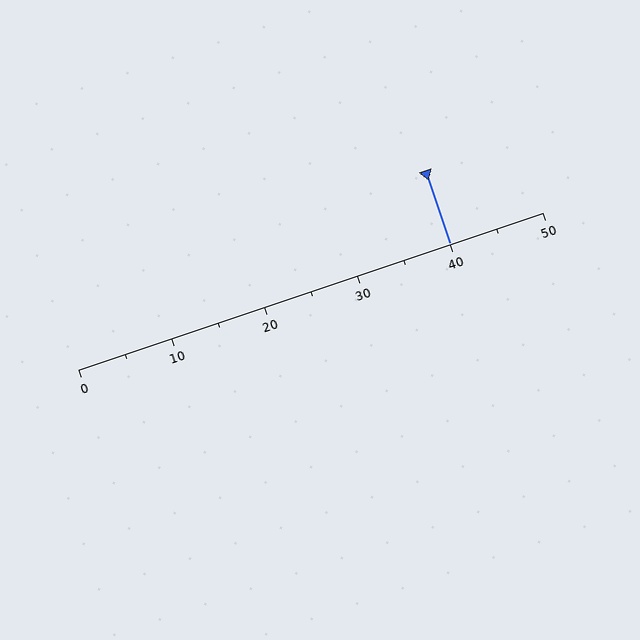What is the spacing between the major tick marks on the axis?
The major ticks are spaced 10 apart.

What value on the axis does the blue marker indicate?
The marker indicates approximately 40.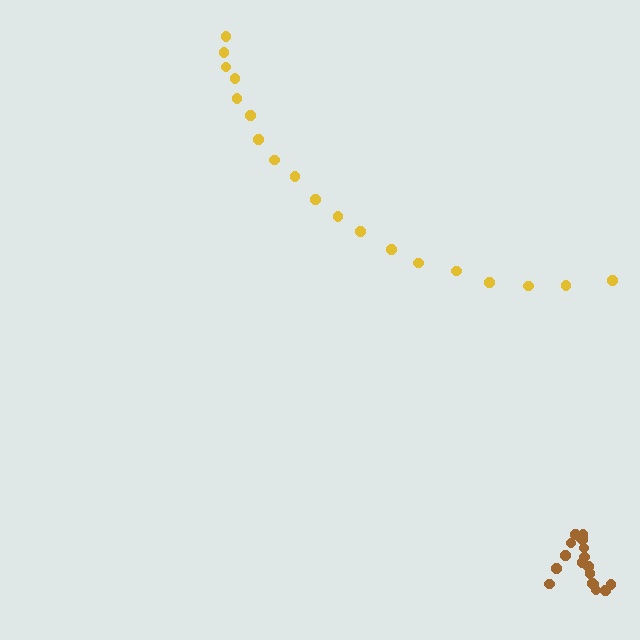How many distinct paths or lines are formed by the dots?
There are 2 distinct paths.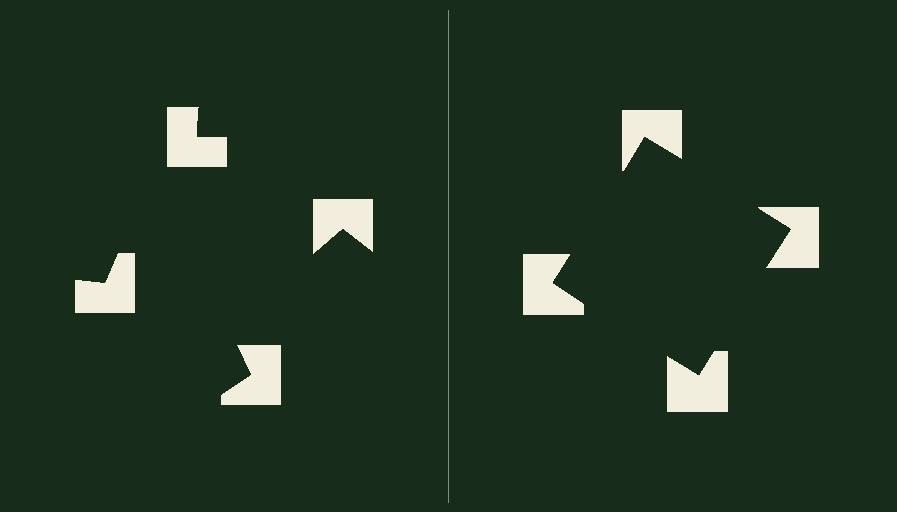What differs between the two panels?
The notched squares are positioned identically on both sides; only the wedge orientations differ. On the right they align to a square; on the left they are misaligned.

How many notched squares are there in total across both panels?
8 — 4 on each side.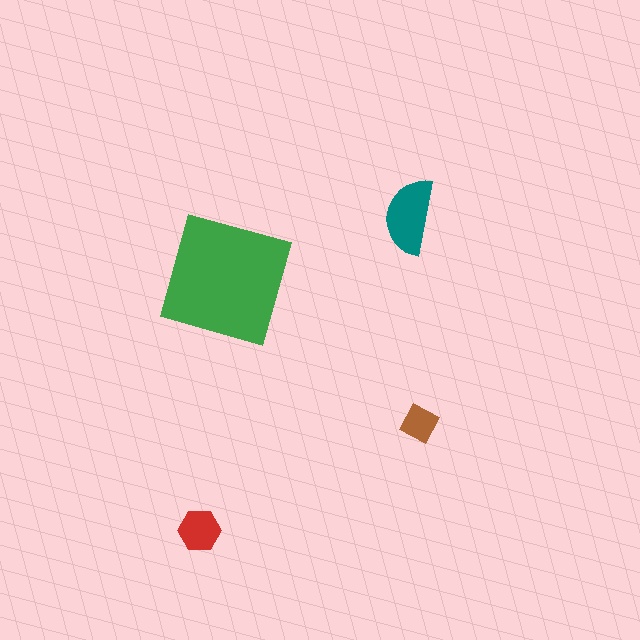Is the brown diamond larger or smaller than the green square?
Smaller.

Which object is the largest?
The green square.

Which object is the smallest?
The brown diamond.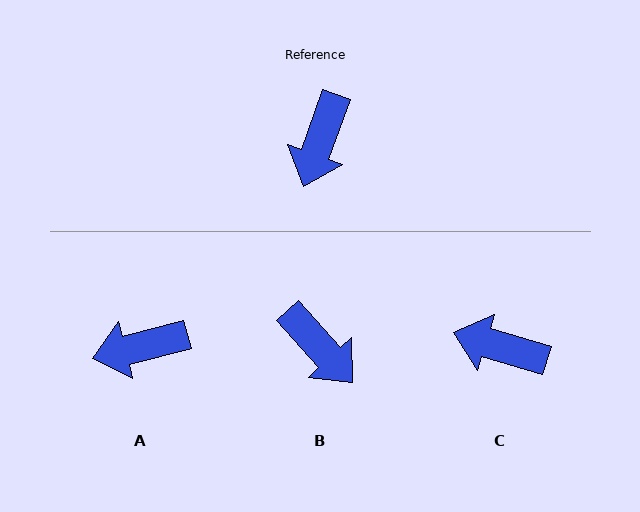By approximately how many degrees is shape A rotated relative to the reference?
Approximately 56 degrees clockwise.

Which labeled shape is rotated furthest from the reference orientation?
C, about 87 degrees away.